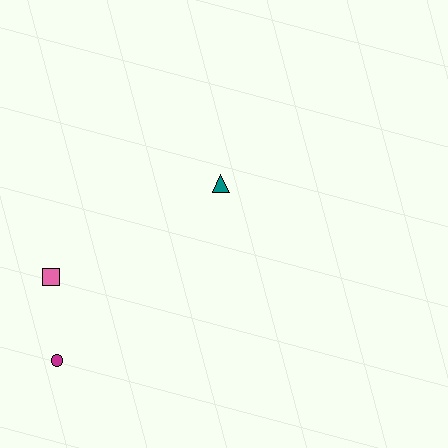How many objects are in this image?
There are 3 objects.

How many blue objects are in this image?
There are no blue objects.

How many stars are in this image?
There are no stars.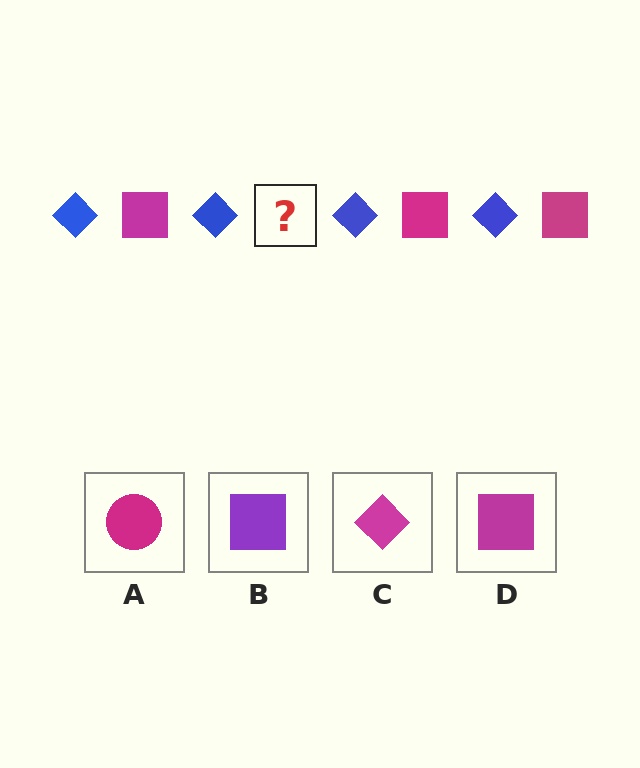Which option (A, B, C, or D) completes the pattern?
D.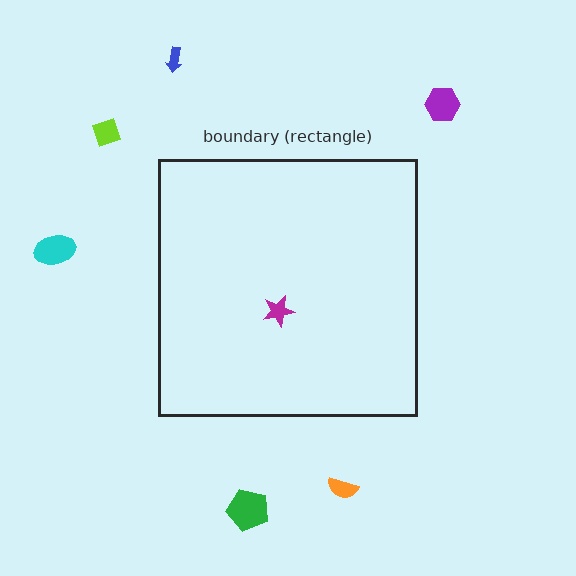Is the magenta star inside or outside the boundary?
Inside.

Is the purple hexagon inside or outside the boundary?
Outside.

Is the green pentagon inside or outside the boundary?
Outside.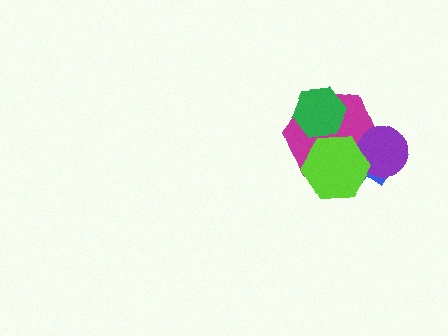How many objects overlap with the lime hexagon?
3 objects overlap with the lime hexagon.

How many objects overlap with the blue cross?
3 objects overlap with the blue cross.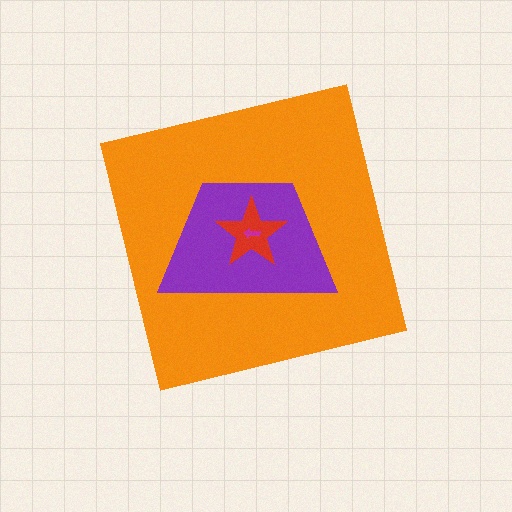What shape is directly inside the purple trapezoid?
The red star.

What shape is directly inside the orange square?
The purple trapezoid.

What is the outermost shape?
The orange square.